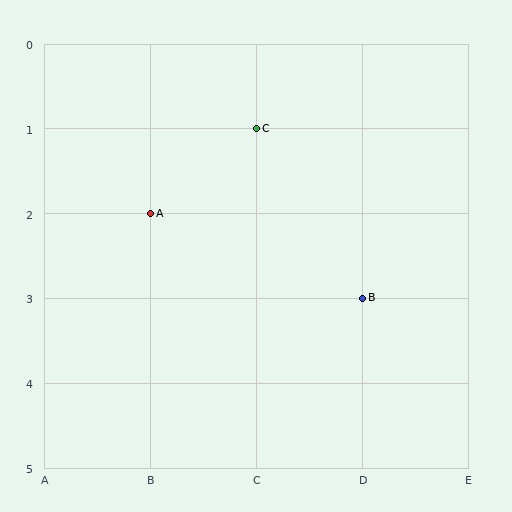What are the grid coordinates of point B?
Point B is at grid coordinates (D, 3).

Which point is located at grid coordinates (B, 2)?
Point A is at (B, 2).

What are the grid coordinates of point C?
Point C is at grid coordinates (C, 1).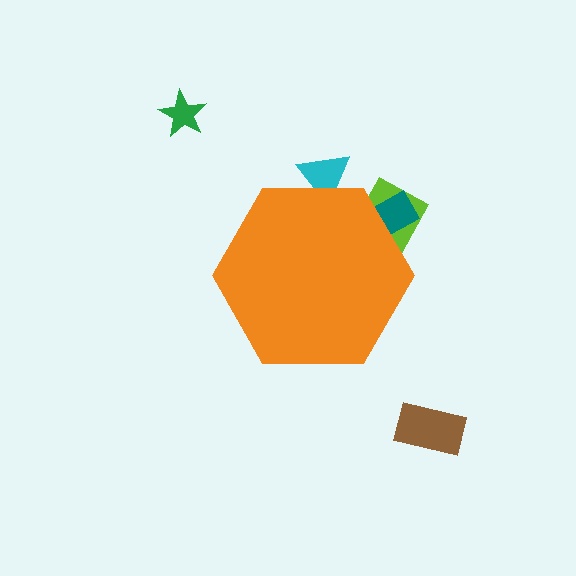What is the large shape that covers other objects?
An orange hexagon.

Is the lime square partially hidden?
Yes, the lime square is partially hidden behind the orange hexagon.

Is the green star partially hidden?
No, the green star is fully visible.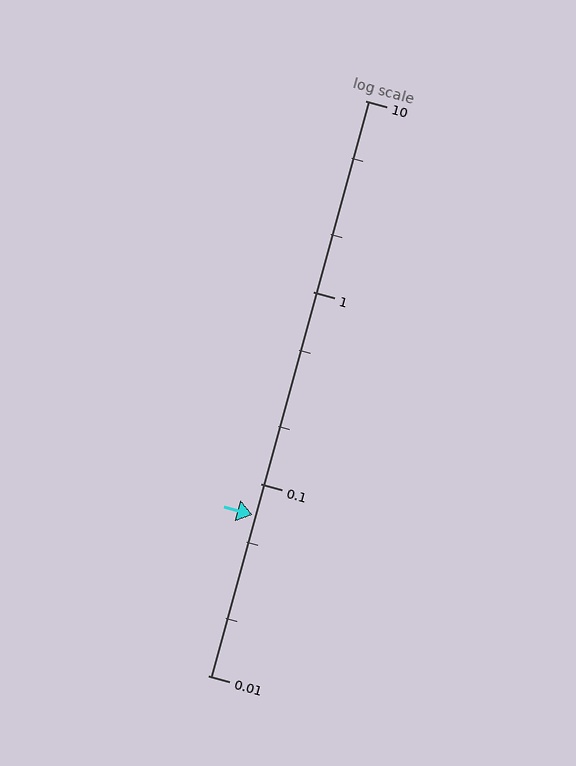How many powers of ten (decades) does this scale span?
The scale spans 3 decades, from 0.01 to 10.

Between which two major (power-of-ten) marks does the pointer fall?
The pointer is between 0.01 and 0.1.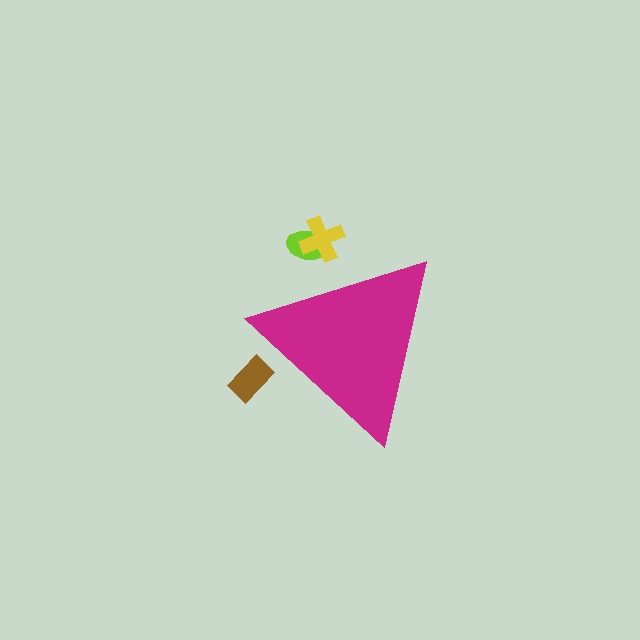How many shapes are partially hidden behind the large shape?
3 shapes are partially hidden.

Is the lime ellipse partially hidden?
Yes, the lime ellipse is partially hidden behind the magenta triangle.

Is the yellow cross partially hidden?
Yes, the yellow cross is partially hidden behind the magenta triangle.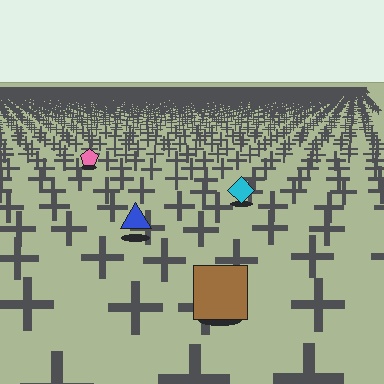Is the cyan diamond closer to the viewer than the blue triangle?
No. The blue triangle is closer — you can tell from the texture gradient: the ground texture is coarser near it.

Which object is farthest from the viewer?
The pink pentagon is farthest from the viewer. It appears smaller and the ground texture around it is denser.